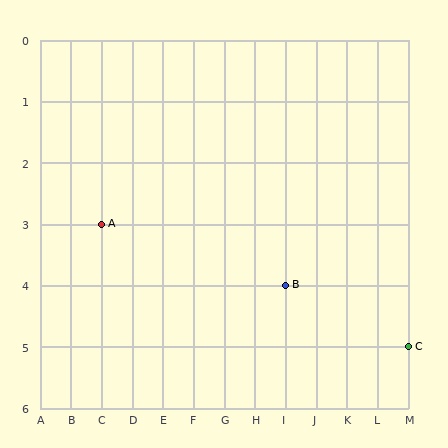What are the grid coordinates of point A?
Point A is at grid coordinates (C, 3).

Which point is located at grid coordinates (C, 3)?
Point A is at (C, 3).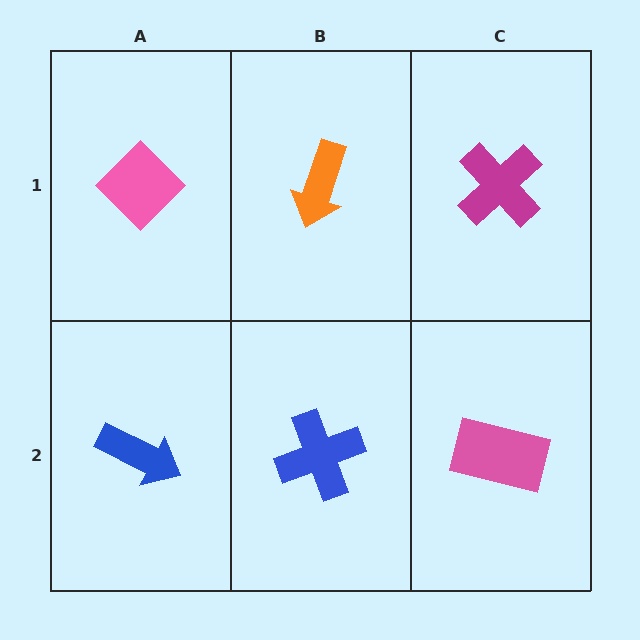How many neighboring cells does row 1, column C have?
2.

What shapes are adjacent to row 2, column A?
A pink diamond (row 1, column A), a blue cross (row 2, column B).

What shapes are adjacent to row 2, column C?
A magenta cross (row 1, column C), a blue cross (row 2, column B).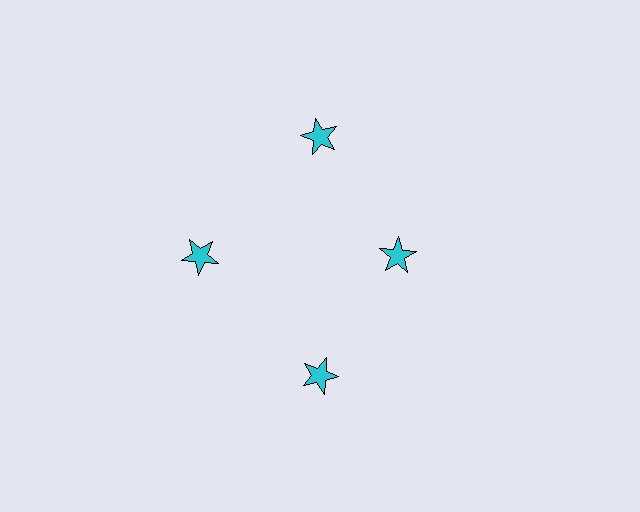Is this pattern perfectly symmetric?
No. The 4 cyan stars are arranged in a ring, but one element near the 3 o'clock position is pulled inward toward the center, breaking the 4-fold rotational symmetry.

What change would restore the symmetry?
The symmetry would be restored by moving it outward, back onto the ring so that all 4 stars sit at equal angles and equal distance from the center.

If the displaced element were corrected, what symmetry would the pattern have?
It would have 4-fold rotational symmetry — the pattern would map onto itself every 90 degrees.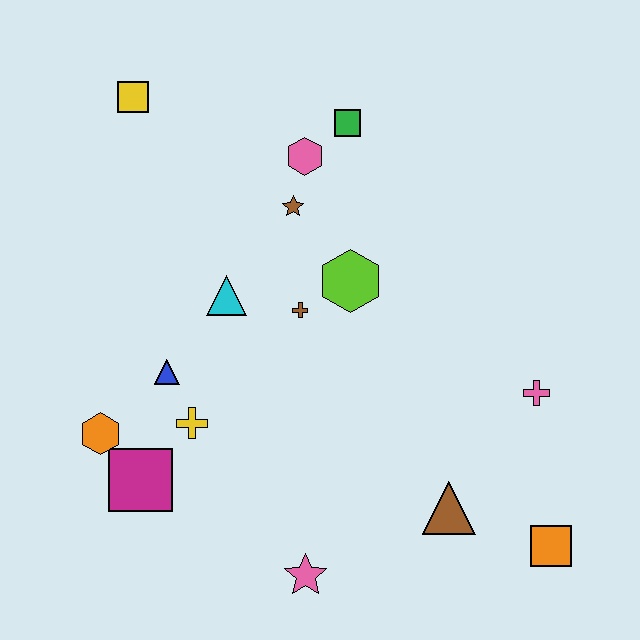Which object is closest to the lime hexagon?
The brown cross is closest to the lime hexagon.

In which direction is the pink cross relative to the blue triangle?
The pink cross is to the right of the blue triangle.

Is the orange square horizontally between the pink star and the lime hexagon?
No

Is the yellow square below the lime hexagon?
No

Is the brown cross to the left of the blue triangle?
No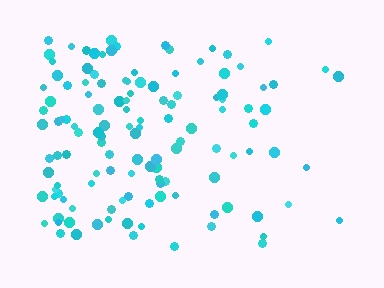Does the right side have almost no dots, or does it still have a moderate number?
Still a moderate number, just noticeably fewer than the left.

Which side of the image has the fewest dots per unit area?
The right.